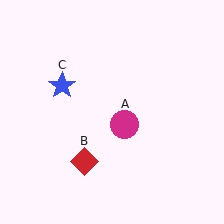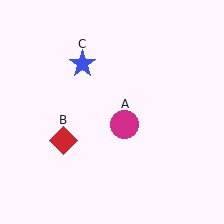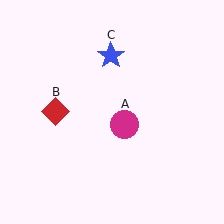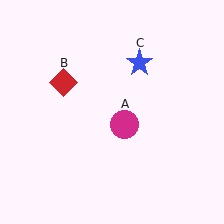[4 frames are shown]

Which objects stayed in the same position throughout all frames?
Magenta circle (object A) remained stationary.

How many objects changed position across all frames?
2 objects changed position: red diamond (object B), blue star (object C).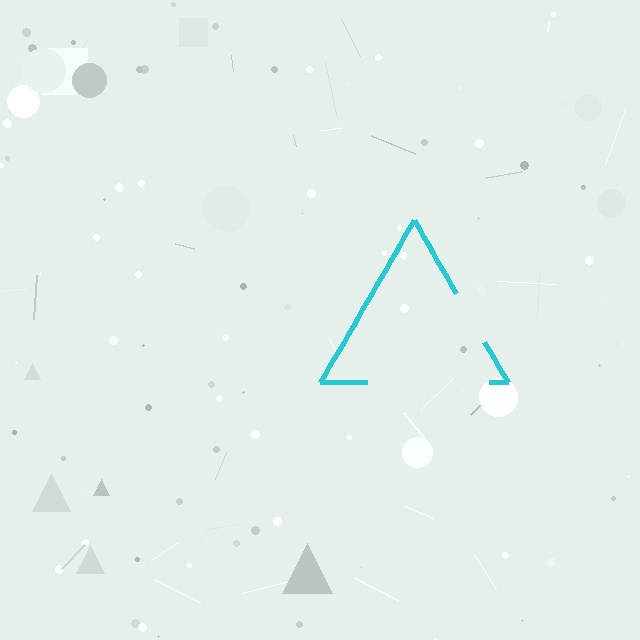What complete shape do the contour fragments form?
The contour fragments form a triangle.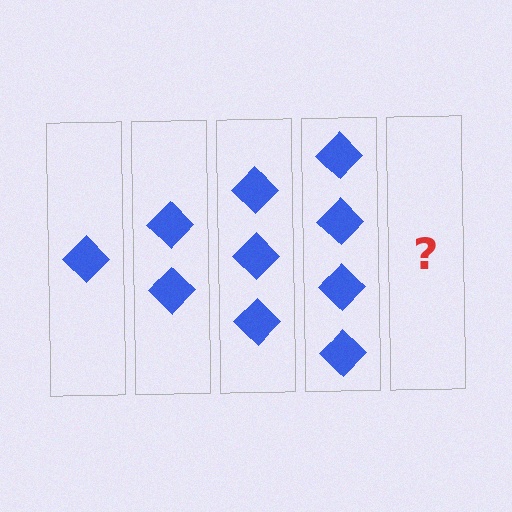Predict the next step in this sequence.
The next step is 5 diamonds.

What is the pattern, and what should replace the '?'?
The pattern is that each step adds one more diamond. The '?' should be 5 diamonds.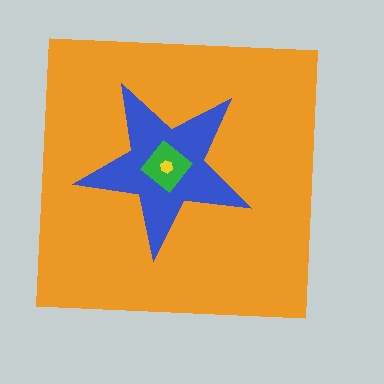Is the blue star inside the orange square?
Yes.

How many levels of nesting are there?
4.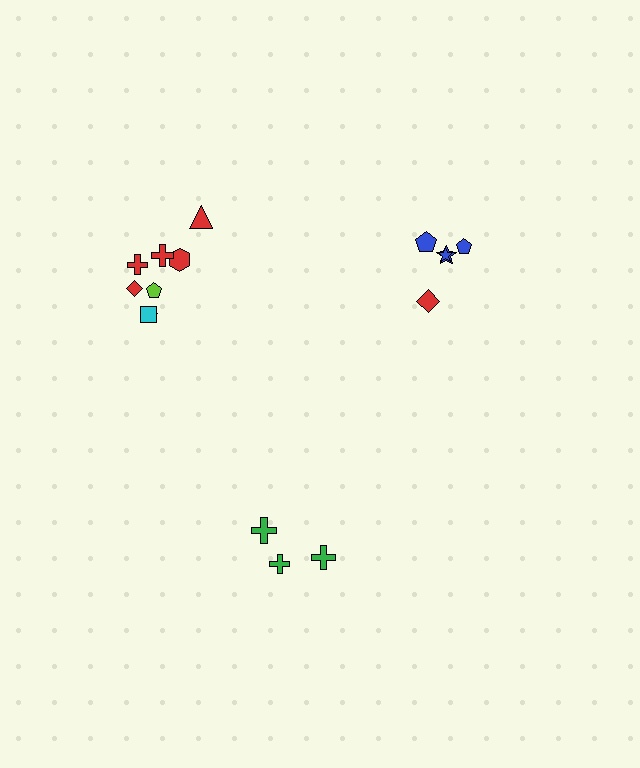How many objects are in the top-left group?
There are 8 objects.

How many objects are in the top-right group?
There are 5 objects.